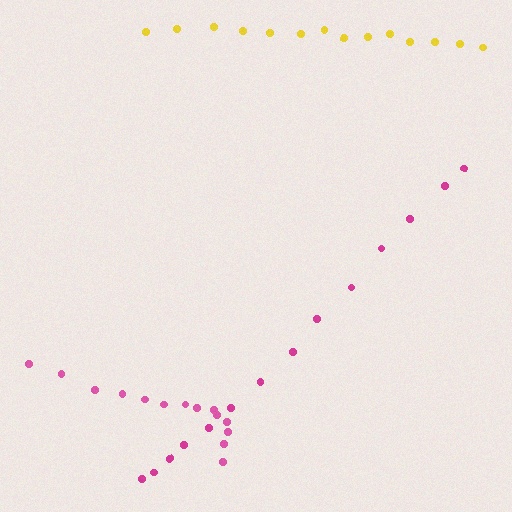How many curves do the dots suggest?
There are 3 distinct paths.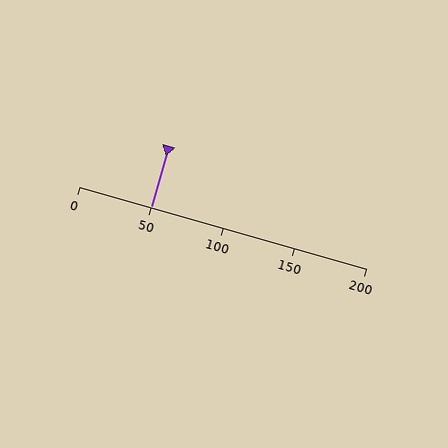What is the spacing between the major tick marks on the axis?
The major ticks are spaced 50 apart.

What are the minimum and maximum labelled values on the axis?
The axis runs from 0 to 200.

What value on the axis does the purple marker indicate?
The marker indicates approximately 50.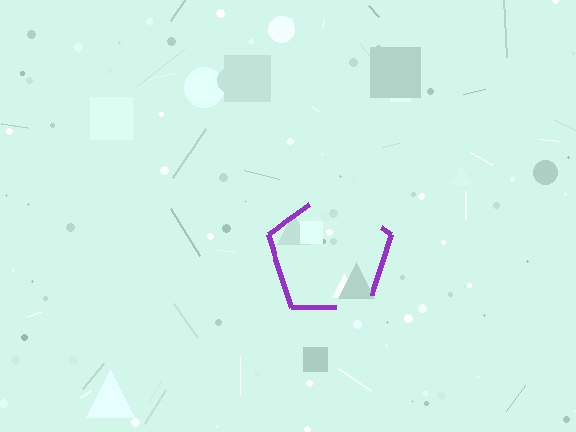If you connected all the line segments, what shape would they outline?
They would outline a pentagon.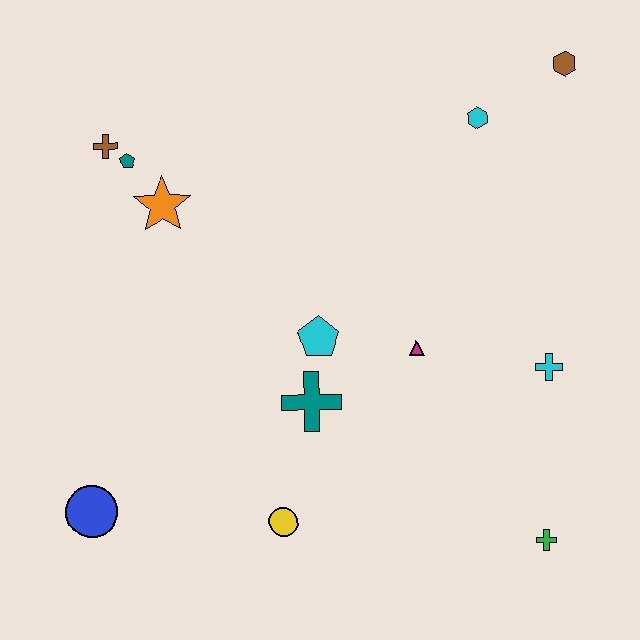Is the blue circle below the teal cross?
Yes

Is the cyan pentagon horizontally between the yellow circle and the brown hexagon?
Yes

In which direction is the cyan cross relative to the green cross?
The cyan cross is above the green cross.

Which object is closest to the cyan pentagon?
The teal cross is closest to the cyan pentagon.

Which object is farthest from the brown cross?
The green cross is farthest from the brown cross.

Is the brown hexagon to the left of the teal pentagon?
No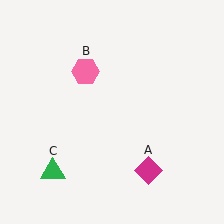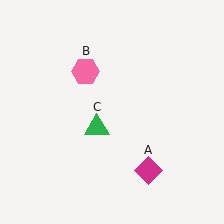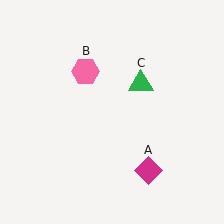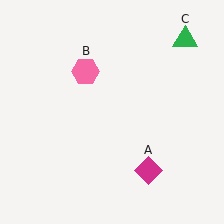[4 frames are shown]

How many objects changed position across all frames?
1 object changed position: green triangle (object C).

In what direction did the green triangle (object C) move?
The green triangle (object C) moved up and to the right.